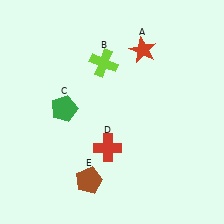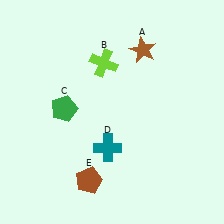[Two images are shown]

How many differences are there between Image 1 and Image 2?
There are 2 differences between the two images.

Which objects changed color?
A changed from red to brown. D changed from red to teal.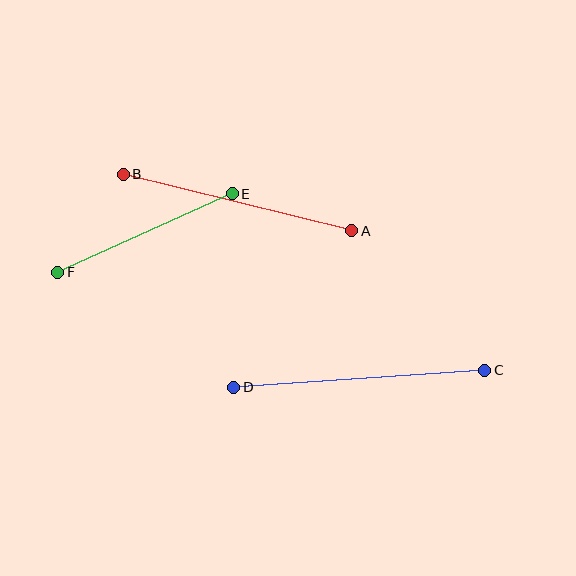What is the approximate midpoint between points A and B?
The midpoint is at approximately (238, 202) pixels.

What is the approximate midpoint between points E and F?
The midpoint is at approximately (145, 233) pixels.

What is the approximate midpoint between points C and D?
The midpoint is at approximately (359, 379) pixels.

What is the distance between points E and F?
The distance is approximately 191 pixels.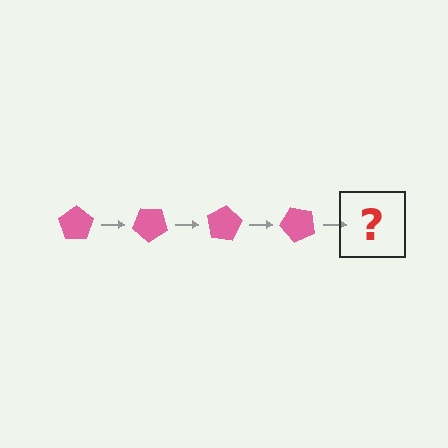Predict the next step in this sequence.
The next step is a pink pentagon rotated 160 degrees.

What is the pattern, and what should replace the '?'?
The pattern is that the pentagon rotates 40 degrees each step. The '?' should be a pink pentagon rotated 160 degrees.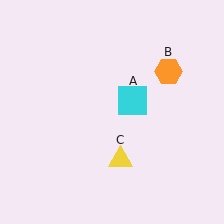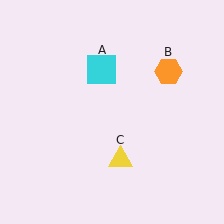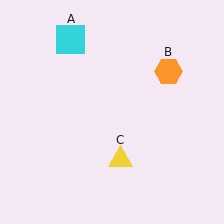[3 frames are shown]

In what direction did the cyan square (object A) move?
The cyan square (object A) moved up and to the left.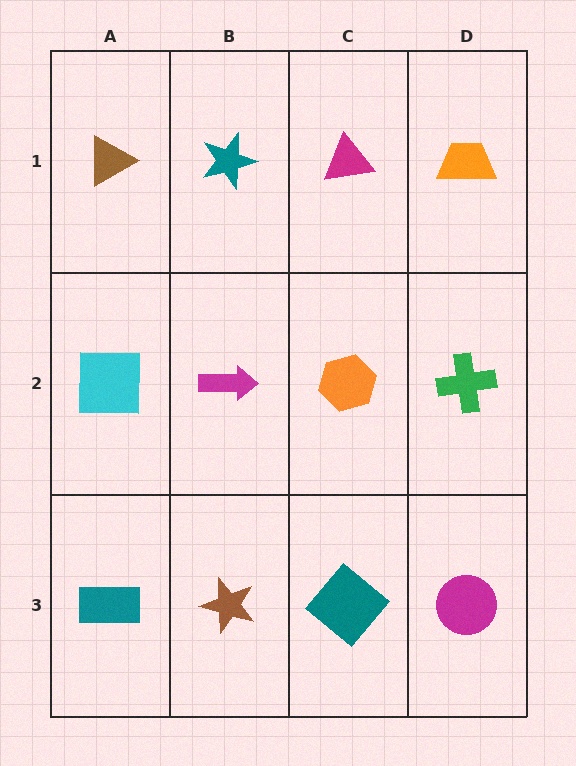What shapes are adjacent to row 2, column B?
A teal star (row 1, column B), a brown star (row 3, column B), a cyan square (row 2, column A), an orange hexagon (row 2, column C).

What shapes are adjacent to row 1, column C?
An orange hexagon (row 2, column C), a teal star (row 1, column B), an orange trapezoid (row 1, column D).